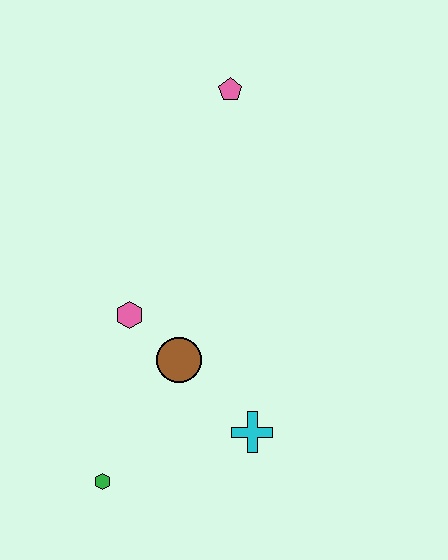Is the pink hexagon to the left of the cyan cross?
Yes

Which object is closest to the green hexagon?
The brown circle is closest to the green hexagon.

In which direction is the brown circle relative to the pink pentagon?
The brown circle is below the pink pentagon.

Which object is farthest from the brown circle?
The pink pentagon is farthest from the brown circle.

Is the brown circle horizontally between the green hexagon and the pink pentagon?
Yes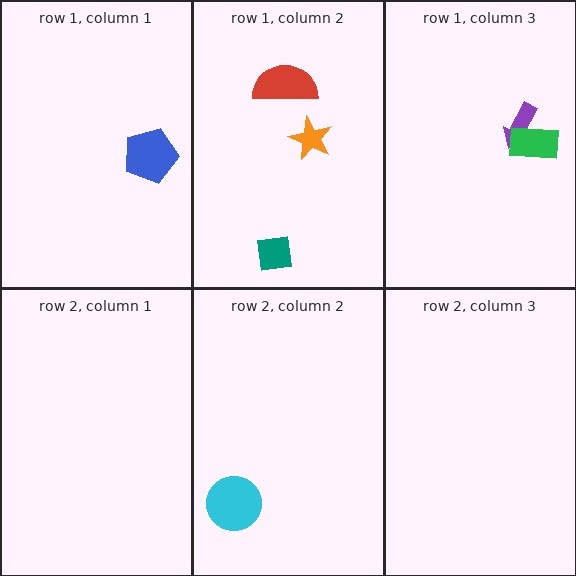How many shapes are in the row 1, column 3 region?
2.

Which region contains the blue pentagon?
The row 1, column 1 region.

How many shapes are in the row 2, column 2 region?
1.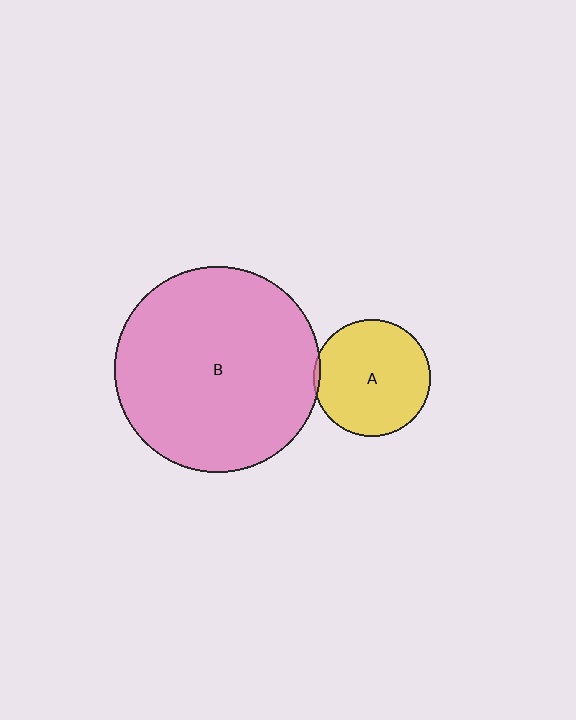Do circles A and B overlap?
Yes.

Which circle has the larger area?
Circle B (pink).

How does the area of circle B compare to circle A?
Approximately 3.1 times.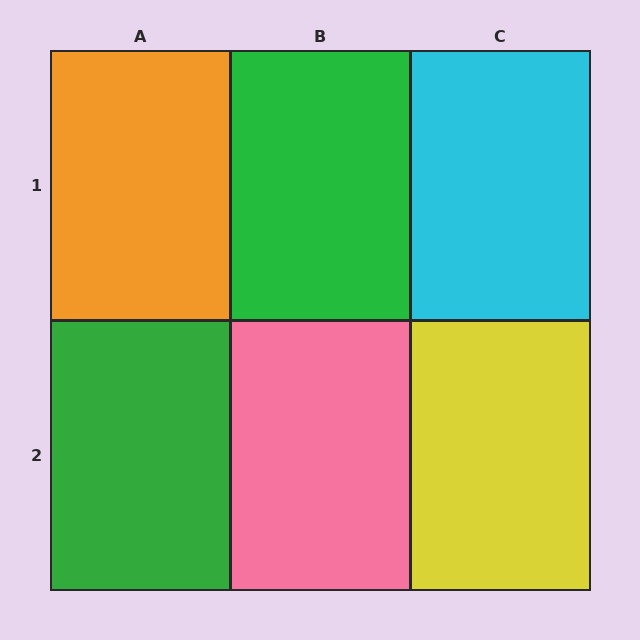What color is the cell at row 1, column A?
Orange.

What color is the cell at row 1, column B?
Green.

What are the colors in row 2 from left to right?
Green, pink, yellow.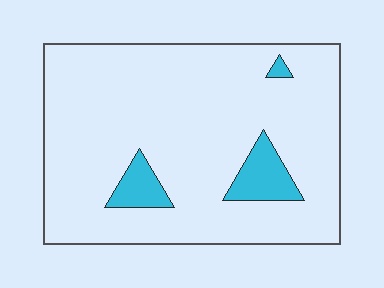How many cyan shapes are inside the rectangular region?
3.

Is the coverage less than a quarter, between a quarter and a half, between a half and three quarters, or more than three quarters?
Less than a quarter.